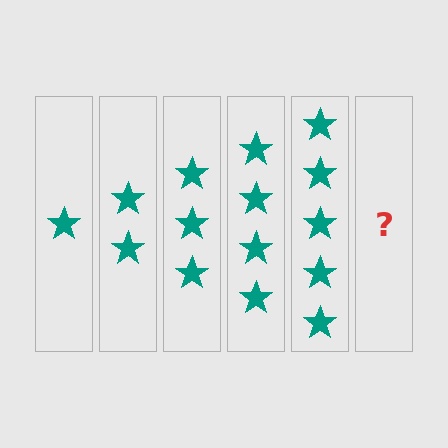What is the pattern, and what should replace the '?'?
The pattern is that each step adds one more star. The '?' should be 6 stars.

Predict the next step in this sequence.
The next step is 6 stars.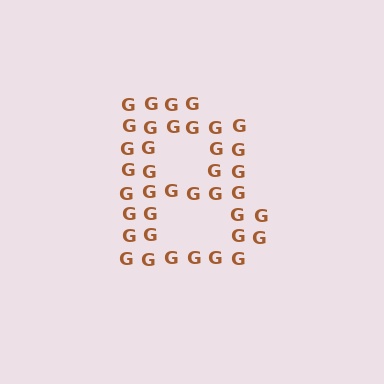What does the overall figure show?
The overall figure shows the letter B.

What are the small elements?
The small elements are letter G's.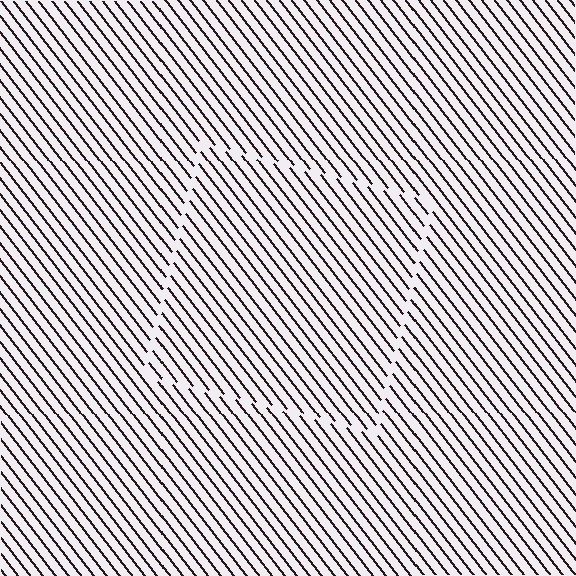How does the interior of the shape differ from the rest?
The interior of the shape contains the same grating, shifted by half a period — the contour is defined by the phase discontinuity where line-ends from the inner and outer gratings abut.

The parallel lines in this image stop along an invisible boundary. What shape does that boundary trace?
An illusory square. The interior of the shape contains the same grating, shifted by half a period — the contour is defined by the phase discontinuity where line-ends from the inner and outer gratings abut.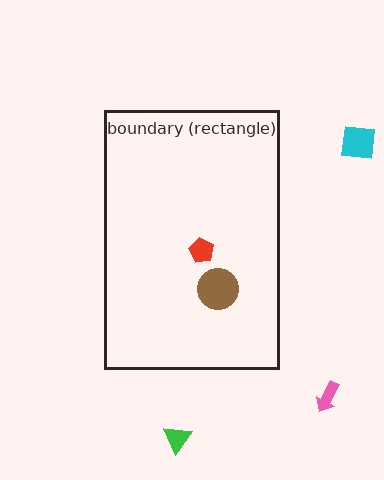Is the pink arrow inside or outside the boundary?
Outside.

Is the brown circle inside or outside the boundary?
Inside.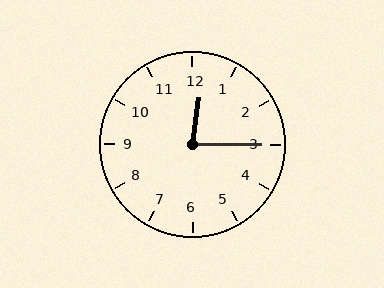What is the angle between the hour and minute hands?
Approximately 82 degrees.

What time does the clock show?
12:15.